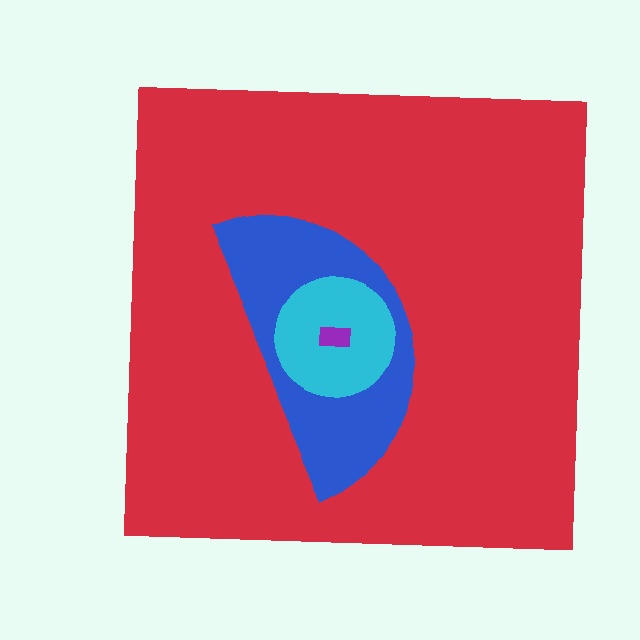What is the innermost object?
The purple rectangle.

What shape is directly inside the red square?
The blue semicircle.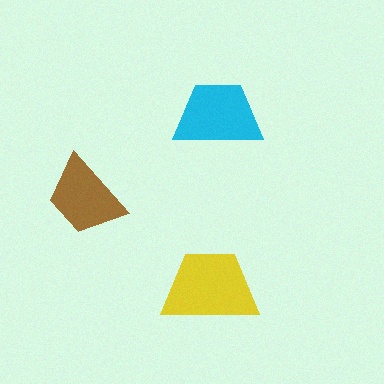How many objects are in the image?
There are 3 objects in the image.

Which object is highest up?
The cyan trapezoid is topmost.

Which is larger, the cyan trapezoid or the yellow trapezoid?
The yellow one.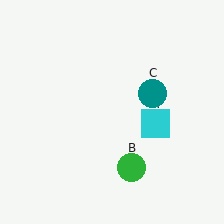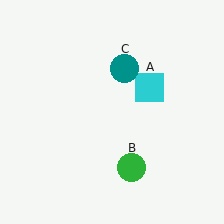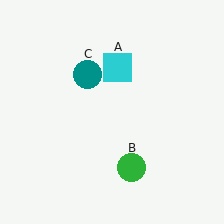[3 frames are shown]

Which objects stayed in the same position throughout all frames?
Green circle (object B) remained stationary.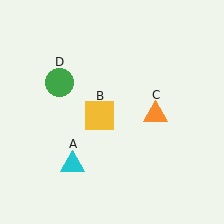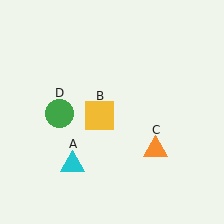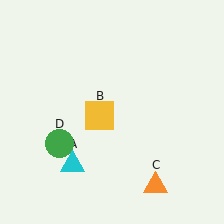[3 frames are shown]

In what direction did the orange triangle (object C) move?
The orange triangle (object C) moved down.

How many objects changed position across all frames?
2 objects changed position: orange triangle (object C), green circle (object D).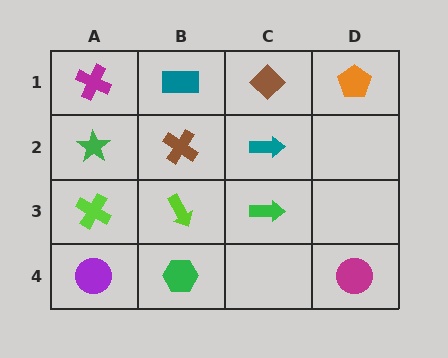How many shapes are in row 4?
3 shapes.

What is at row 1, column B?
A teal rectangle.